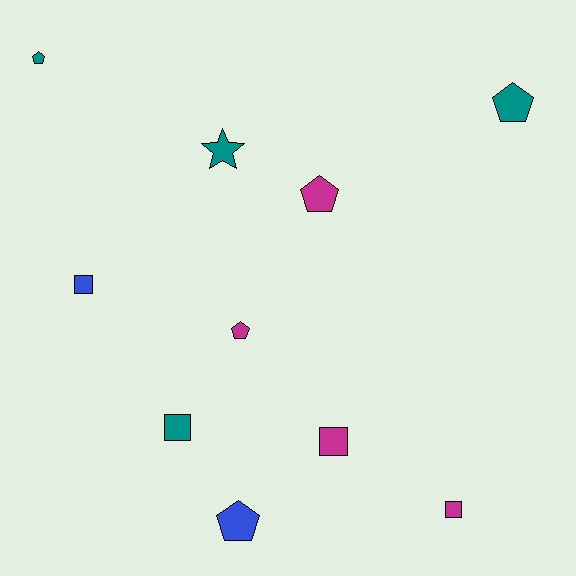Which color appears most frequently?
Teal, with 4 objects.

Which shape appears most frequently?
Pentagon, with 5 objects.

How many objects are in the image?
There are 10 objects.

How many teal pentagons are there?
There are 2 teal pentagons.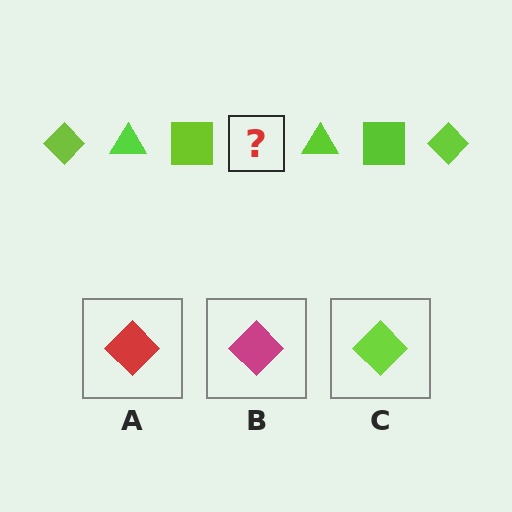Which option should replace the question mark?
Option C.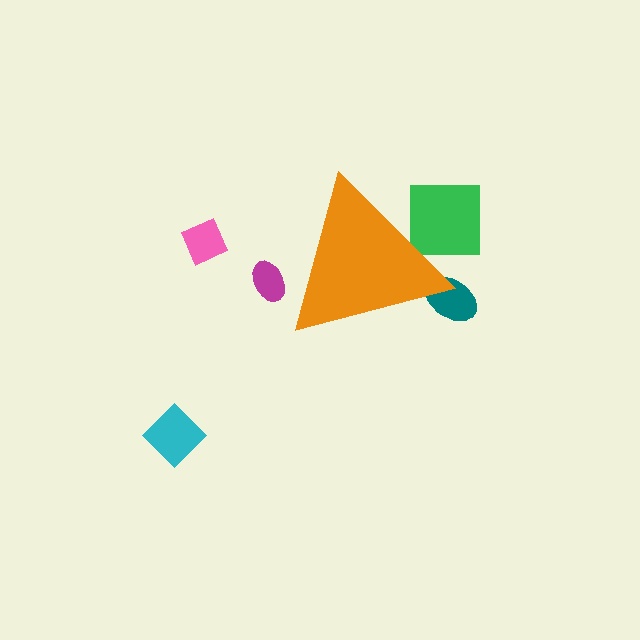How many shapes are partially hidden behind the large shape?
3 shapes are partially hidden.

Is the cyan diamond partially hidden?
No, the cyan diamond is fully visible.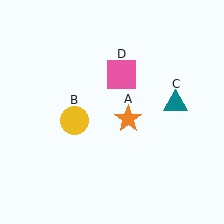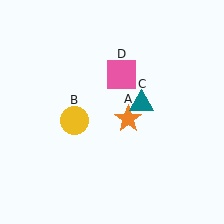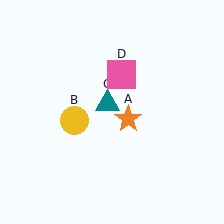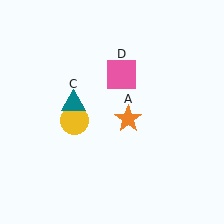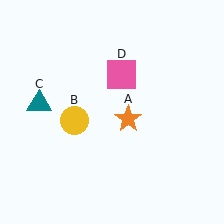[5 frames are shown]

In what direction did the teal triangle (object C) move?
The teal triangle (object C) moved left.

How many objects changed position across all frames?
1 object changed position: teal triangle (object C).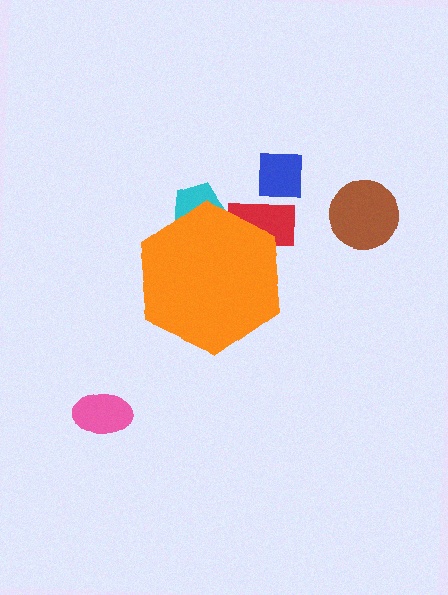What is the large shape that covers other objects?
An orange hexagon.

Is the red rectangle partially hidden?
Yes, the red rectangle is partially hidden behind the orange hexagon.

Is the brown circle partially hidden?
No, the brown circle is fully visible.